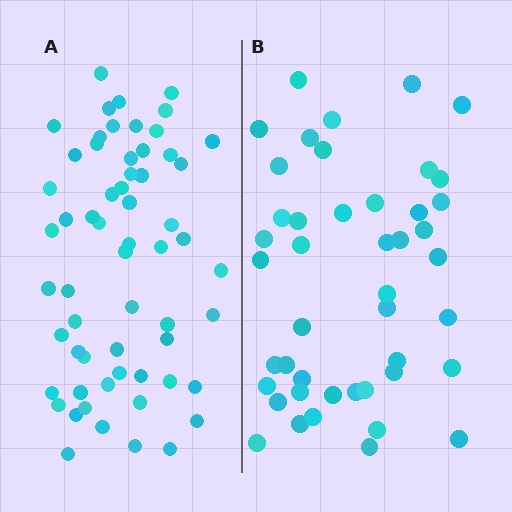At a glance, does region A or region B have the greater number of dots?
Region A (the left region) has more dots.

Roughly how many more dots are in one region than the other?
Region A has approximately 15 more dots than region B.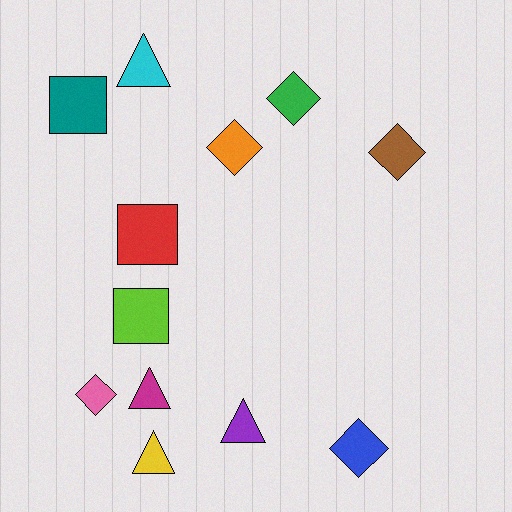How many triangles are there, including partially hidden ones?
There are 4 triangles.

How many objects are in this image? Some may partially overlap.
There are 12 objects.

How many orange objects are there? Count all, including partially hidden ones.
There is 1 orange object.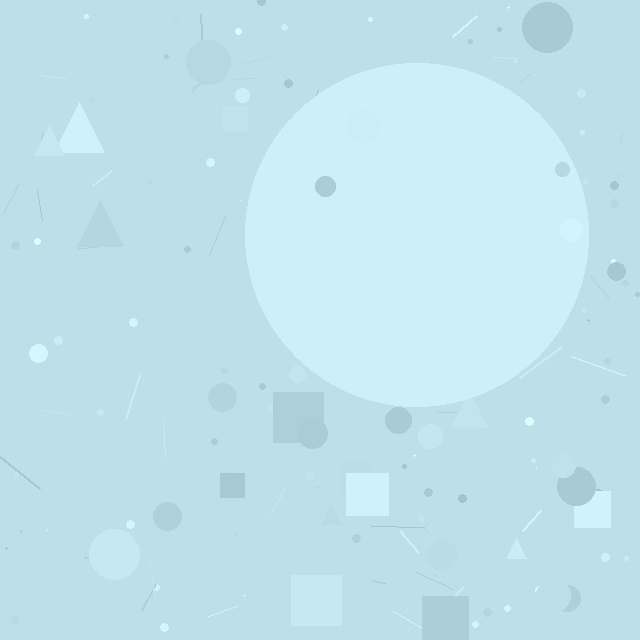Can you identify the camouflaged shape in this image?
The camouflaged shape is a circle.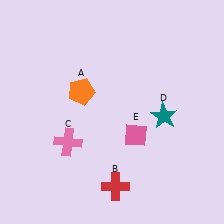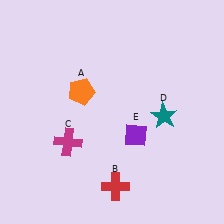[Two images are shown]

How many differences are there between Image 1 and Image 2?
There are 2 differences between the two images.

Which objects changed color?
C changed from pink to magenta. E changed from pink to purple.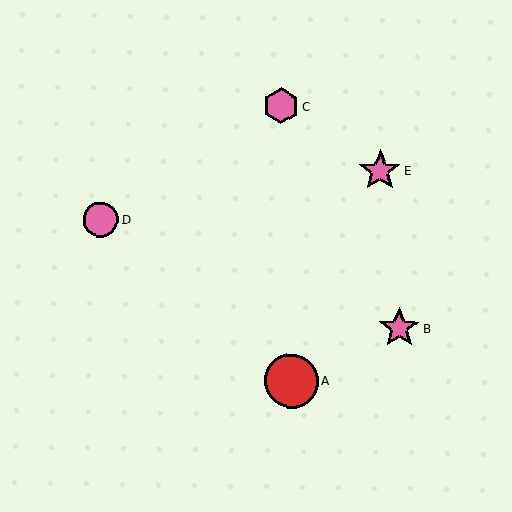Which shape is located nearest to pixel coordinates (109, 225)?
The pink circle (labeled D) at (100, 220) is nearest to that location.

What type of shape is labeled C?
Shape C is a pink hexagon.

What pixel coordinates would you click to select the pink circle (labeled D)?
Click at (100, 220) to select the pink circle D.